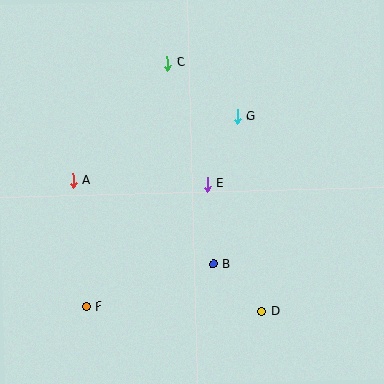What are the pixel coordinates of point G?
Point G is at (237, 117).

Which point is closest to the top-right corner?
Point G is closest to the top-right corner.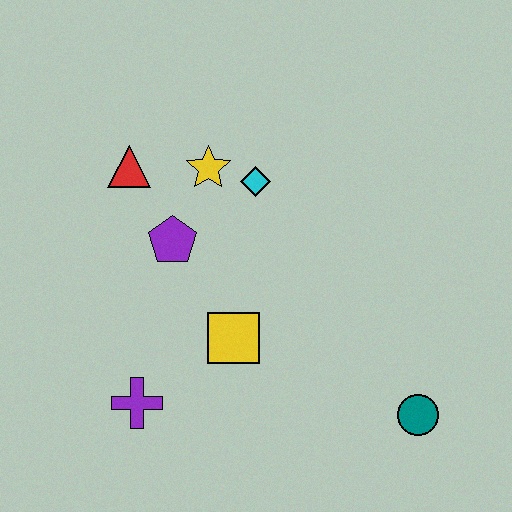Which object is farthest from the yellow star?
The teal circle is farthest from the yellow star.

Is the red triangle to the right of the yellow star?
No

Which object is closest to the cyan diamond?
The yellow star is closest to the cyan diamond.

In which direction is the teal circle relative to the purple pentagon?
The teal circle is to the right of the purple pentagon.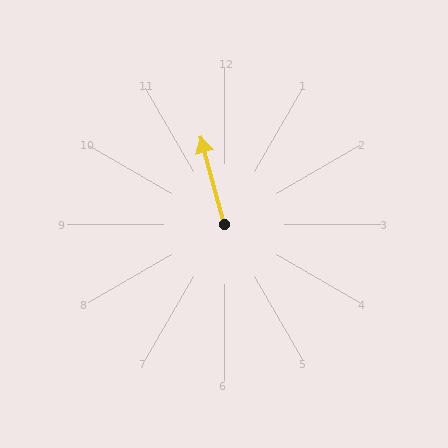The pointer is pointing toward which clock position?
Roughly 11 o'clock.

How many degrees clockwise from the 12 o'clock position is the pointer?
Approximately 345 degrees.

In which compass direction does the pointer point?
North.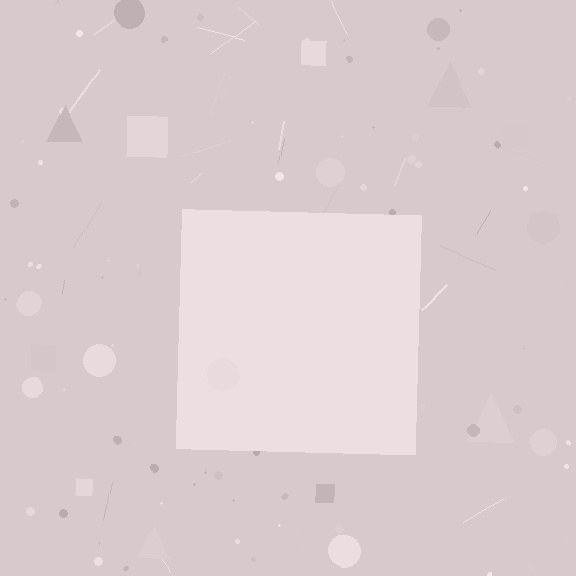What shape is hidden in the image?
A square is hidden in the image.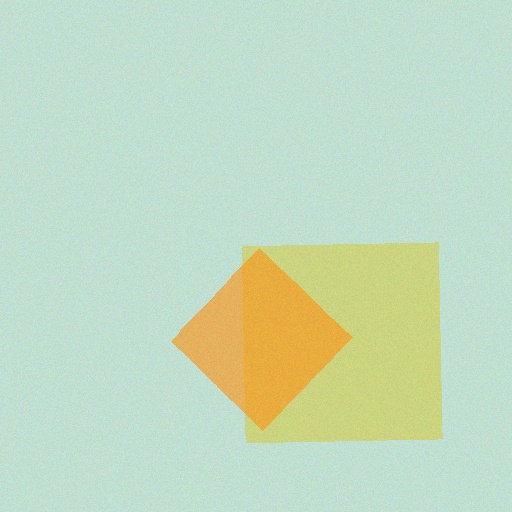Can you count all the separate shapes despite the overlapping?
Yes, there are 2 separate shapes.